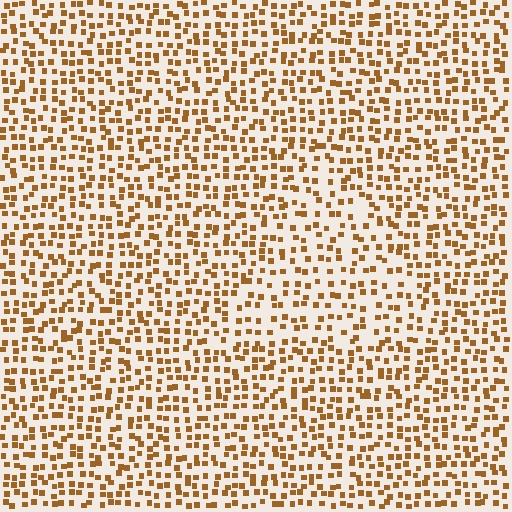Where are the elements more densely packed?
The elements are more densely packed outside the triangle boundary.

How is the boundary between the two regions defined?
The boundary is defined by a change in element density (approximately 1.5x ratio). All elements are the same color, size, and shape.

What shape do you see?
I see a triangle.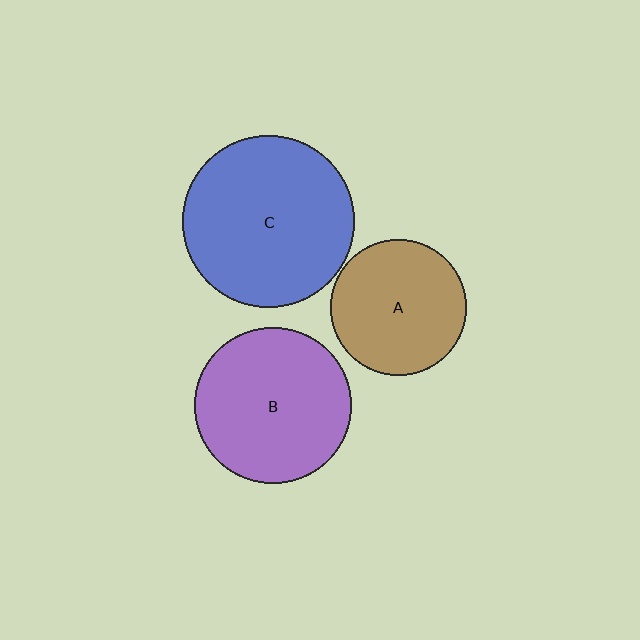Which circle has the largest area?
Circle C (blue).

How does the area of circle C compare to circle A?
Approximately 1.6 times.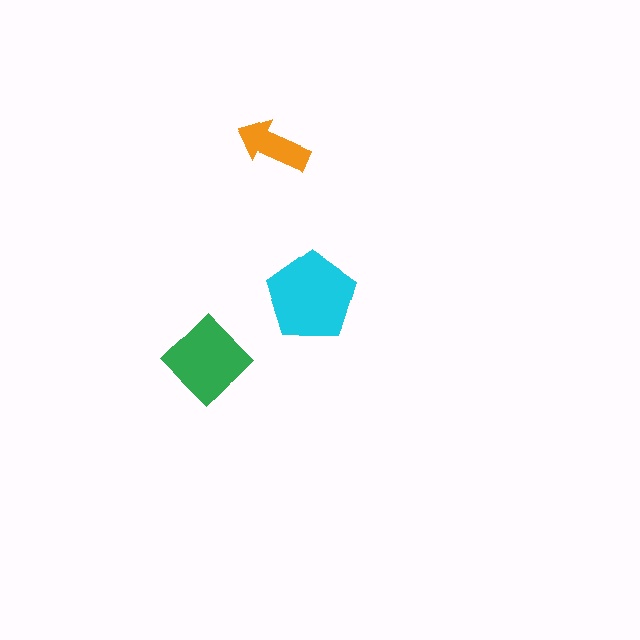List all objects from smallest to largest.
The orange arrow, the green diamond, the cyan pentagon.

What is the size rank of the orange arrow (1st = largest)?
3rd.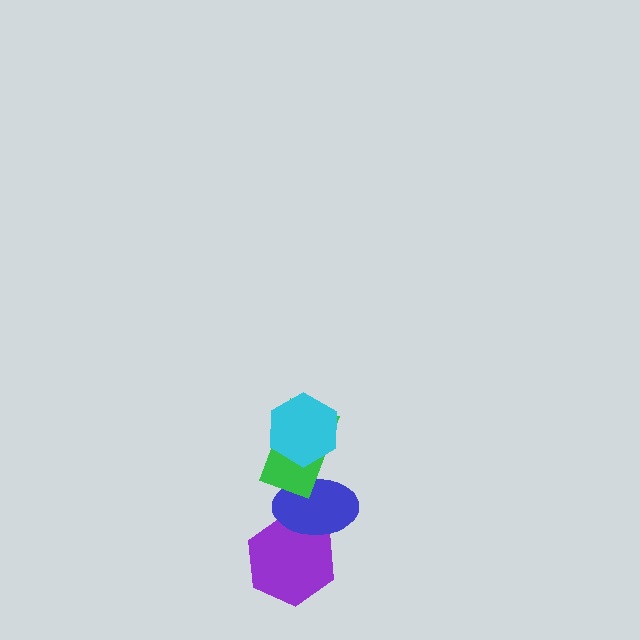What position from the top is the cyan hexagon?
The cyan hexagon is 1st from the top.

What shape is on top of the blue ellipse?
The green rectangle is on top of the blue ellipse.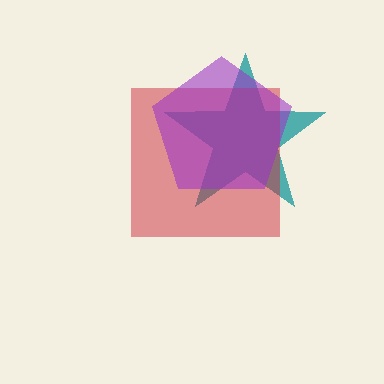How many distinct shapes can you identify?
There are 3 distinct shapes: a teal star, a red square, a purple pentagon.